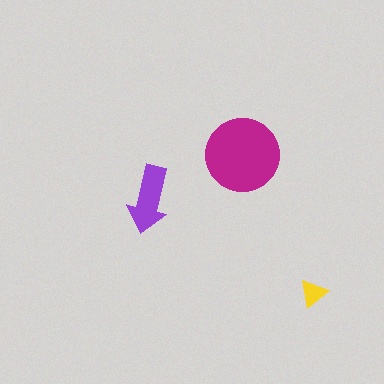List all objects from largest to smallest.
The magenta circle, the purple arrow, the yellow triangle.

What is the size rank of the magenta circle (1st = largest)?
1st.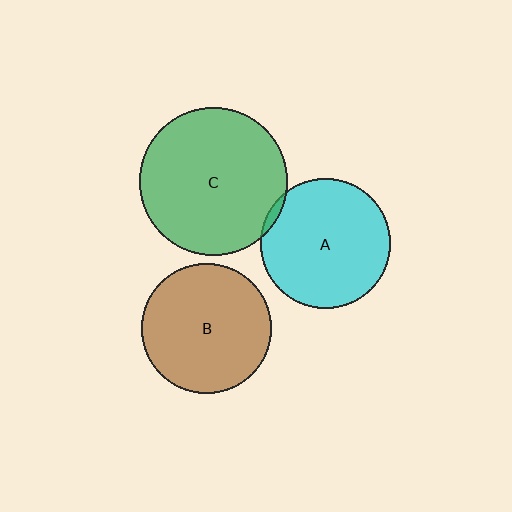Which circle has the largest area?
Circle C (green).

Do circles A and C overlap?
Yes.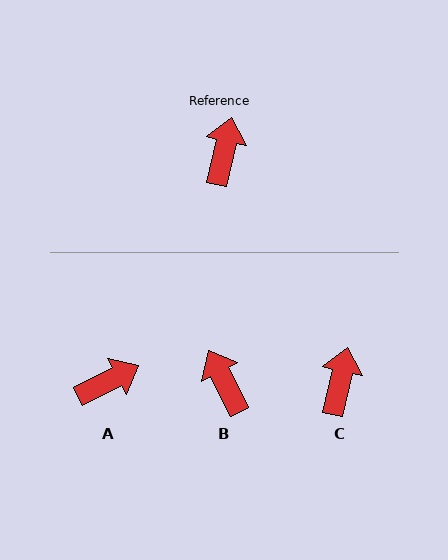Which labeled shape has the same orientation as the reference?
C.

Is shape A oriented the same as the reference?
No, it is off by about 50 degrees.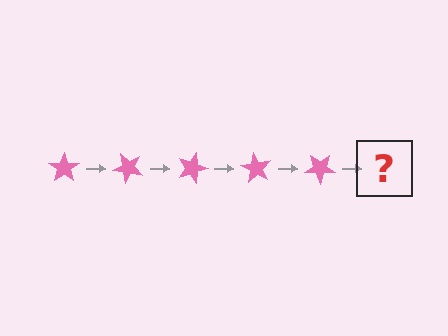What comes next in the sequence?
The next element should be a pink star rotated 225 degrees.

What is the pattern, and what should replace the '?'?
The pattern is that the star rotates 45 degrees each step. The '?' should be a pink star rotated 225 degrees.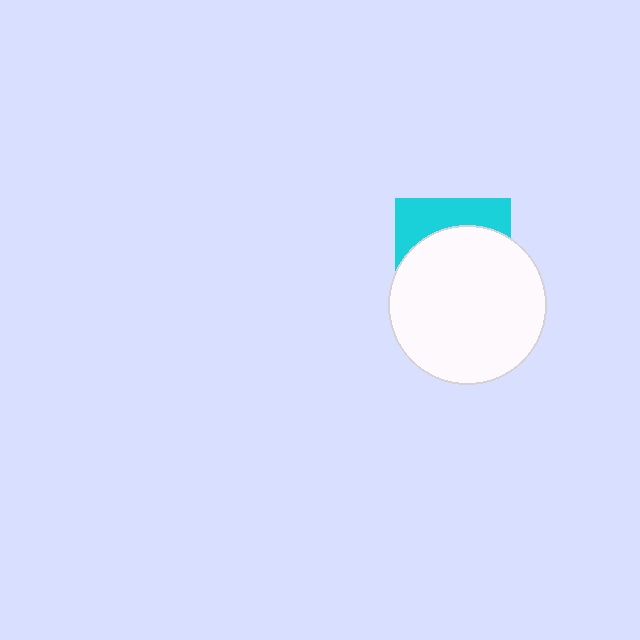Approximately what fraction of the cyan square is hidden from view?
Roughly 68% of the cyan square is hidden behind the white circle.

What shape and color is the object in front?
The object in front is a white circle.